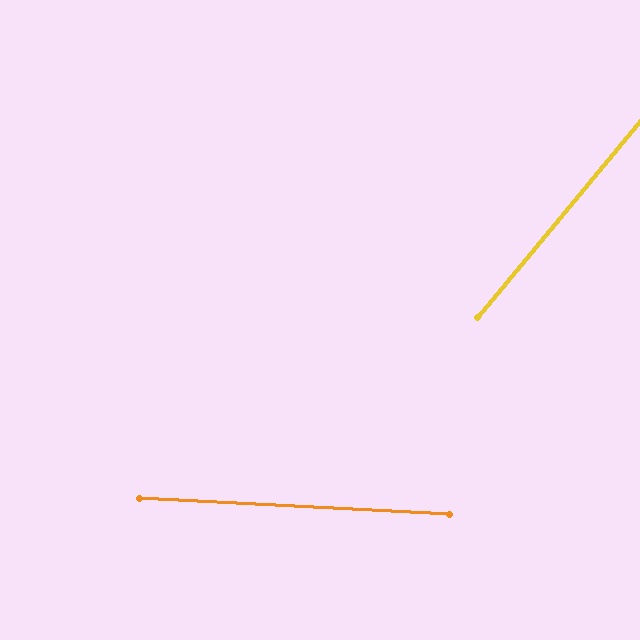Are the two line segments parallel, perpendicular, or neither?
Neither parallel nor perpendicular — they differ by about 53°.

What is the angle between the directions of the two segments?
Approximately 53 degrees.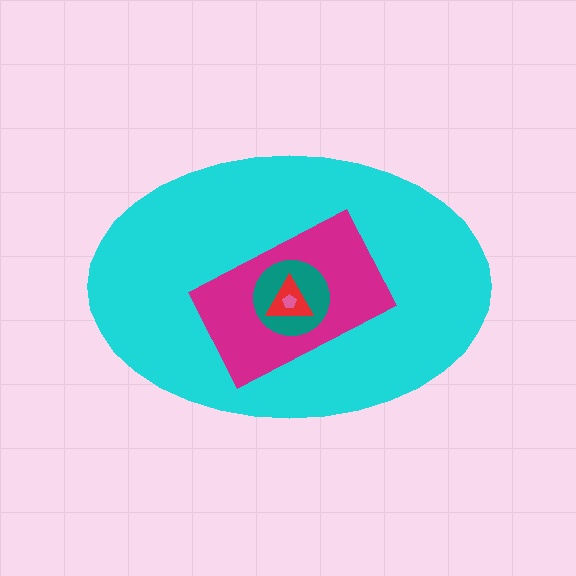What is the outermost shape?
The cyan ellipse.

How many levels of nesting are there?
5.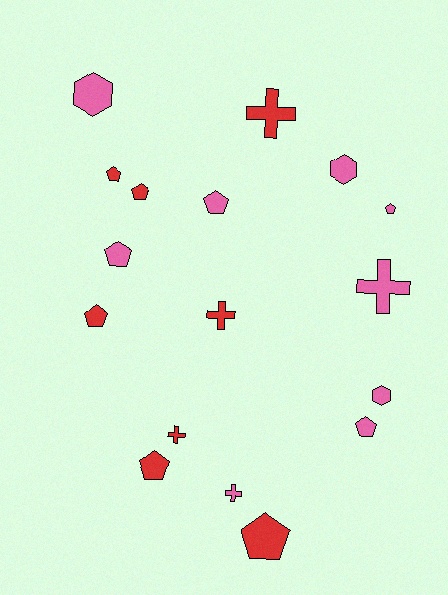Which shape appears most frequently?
Pentagon, with 9 objects.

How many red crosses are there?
There are 3 red crosses.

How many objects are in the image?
There are 17 objects.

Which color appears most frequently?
Pink, with 9 objects.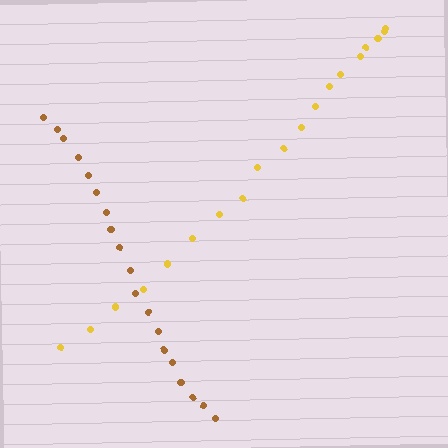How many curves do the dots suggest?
There are 2 distinct paths.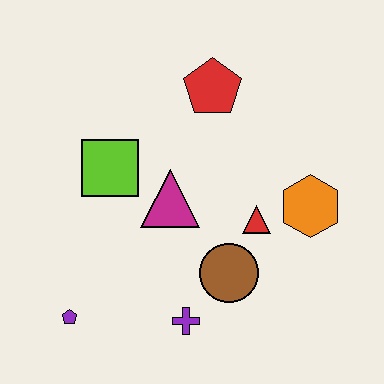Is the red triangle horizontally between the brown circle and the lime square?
No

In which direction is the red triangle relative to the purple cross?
The red triangle is above the purple cross.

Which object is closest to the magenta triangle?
The lime square is closest to the magenta triangle.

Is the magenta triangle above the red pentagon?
No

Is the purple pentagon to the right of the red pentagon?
No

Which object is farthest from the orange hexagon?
The purple pentagon is farthest from the orange hexagon.